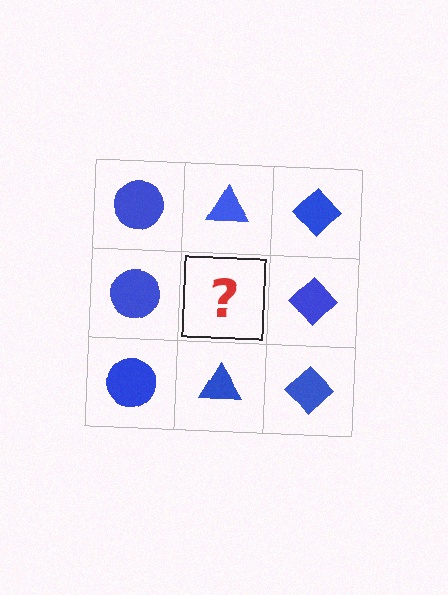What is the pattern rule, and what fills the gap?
The rule is that each column has a consistent shape. The gap should be filled with a blue triangle.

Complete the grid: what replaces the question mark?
The question mark should be replaced with a blue triangle.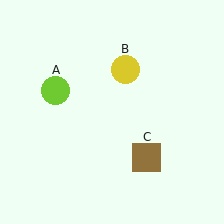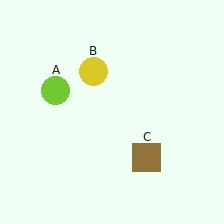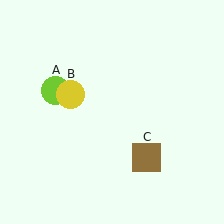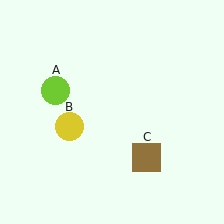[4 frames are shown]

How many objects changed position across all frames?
1 object changed position: yellow circle (object B).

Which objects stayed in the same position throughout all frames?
Lime circle (object A) and brown square (object C) remained stationary.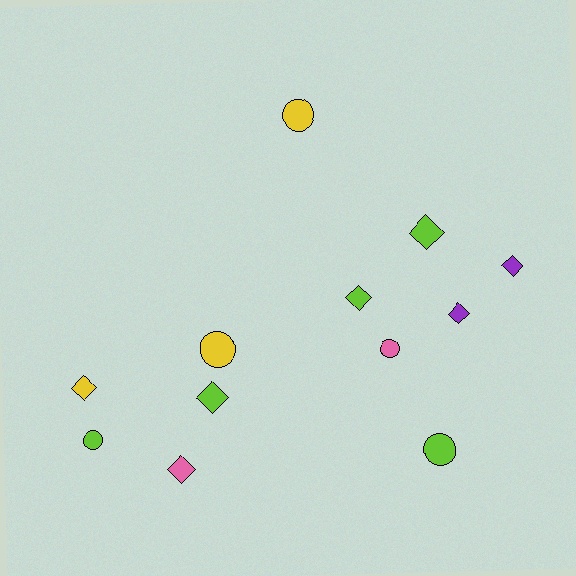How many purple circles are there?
There are no purple circles.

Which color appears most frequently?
Lime, with 5 objects.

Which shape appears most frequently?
Diamond, with 7 objects.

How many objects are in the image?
There are 12 objects.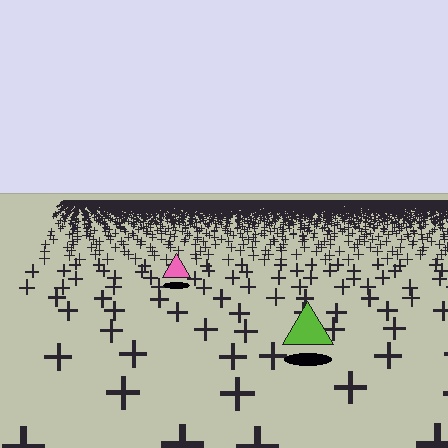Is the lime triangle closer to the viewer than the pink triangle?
Yes. The lime triangle is closer — you can tell from the texture gradient: the ground texture is coarser near it.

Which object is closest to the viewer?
The lime triangle is closest. The texture marks near it are larger and more spread out.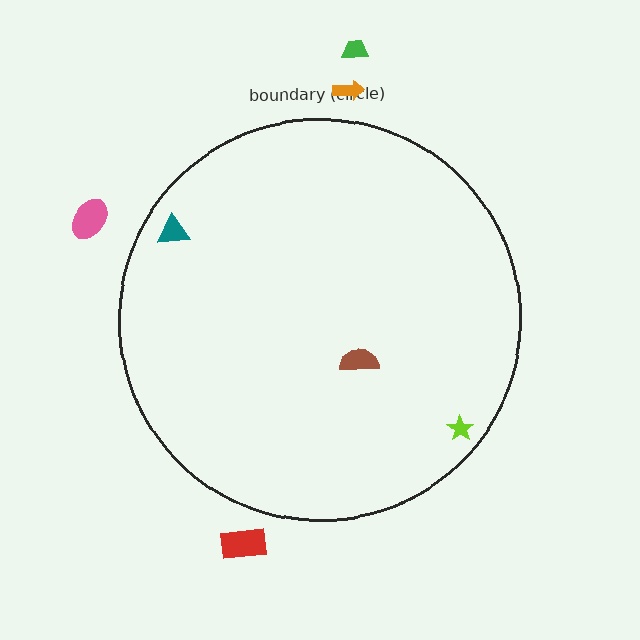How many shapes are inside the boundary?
3 inside, 4 outside.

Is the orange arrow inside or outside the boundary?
Outside.